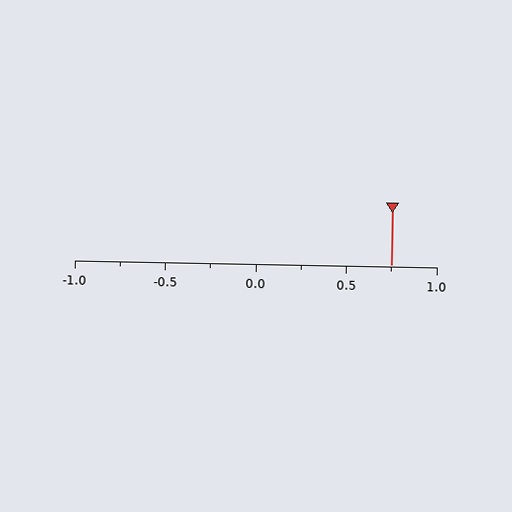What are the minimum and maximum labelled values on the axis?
The axis runs from -1.0 to 1.0.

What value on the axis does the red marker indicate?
The marker indicates approximately 0.75.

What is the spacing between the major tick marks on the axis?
The major ticks are spaced 0.5 apart.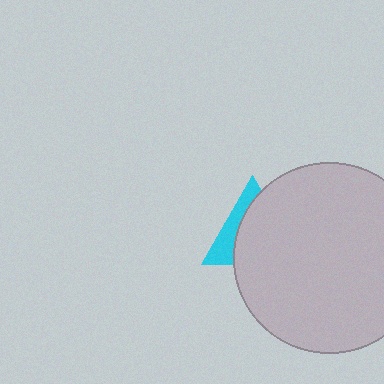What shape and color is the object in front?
The object in front is a light gray circle.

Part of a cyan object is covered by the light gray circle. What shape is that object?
It is a triangle.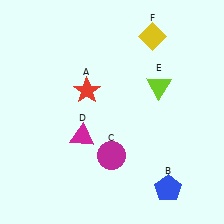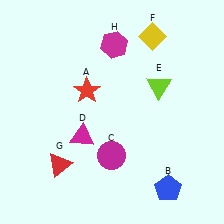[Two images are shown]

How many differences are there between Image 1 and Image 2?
There are 2 differences between the two images.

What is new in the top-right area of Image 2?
A magenta hexagon (H) was added in the top-right area of Image 2.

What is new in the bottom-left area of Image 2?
A red triangle (G) was added in the bottom-left area of Image 2.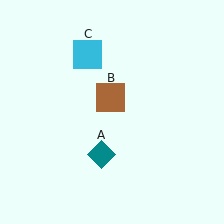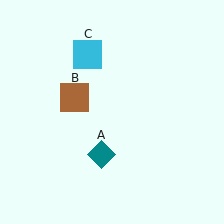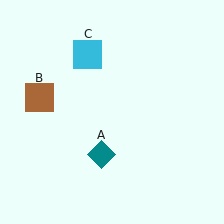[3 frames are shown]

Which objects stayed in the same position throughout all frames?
Teal diamond (object A) and cyan square (object C) remained stationary.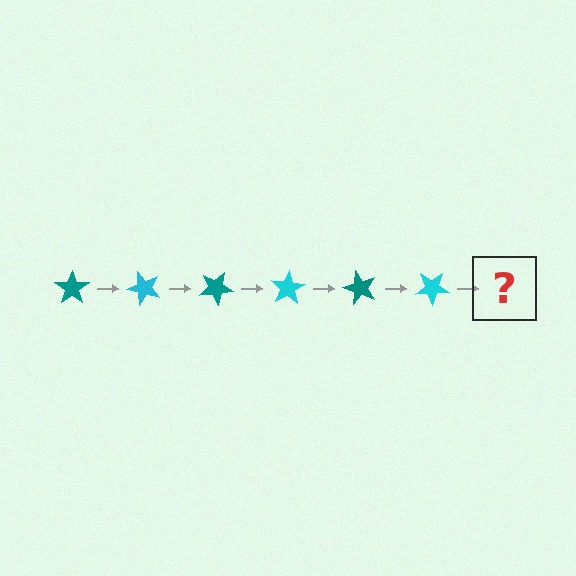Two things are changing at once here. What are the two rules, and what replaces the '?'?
The two rules are that it rotates 50 degrees each step and the color cycles through teal and cyan. The '?' should be a teal star, rotated 300 degrees from the start.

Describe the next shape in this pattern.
It should be a teal star, rotated 300 degrees from the start.